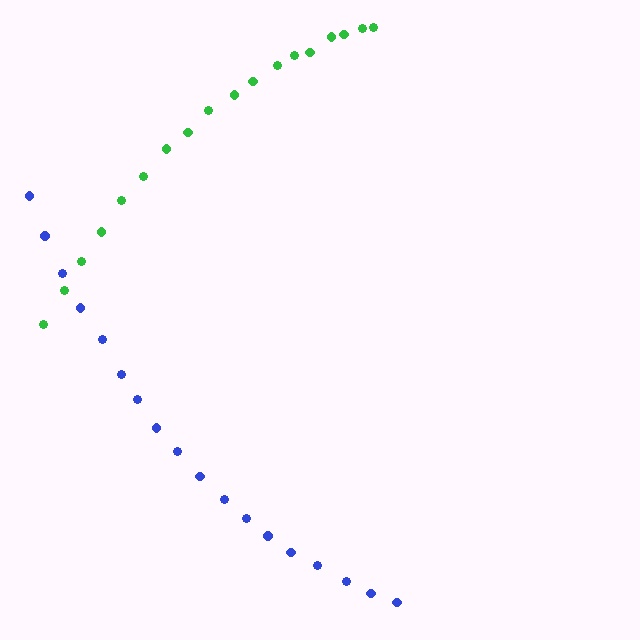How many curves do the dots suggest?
There are 2 distinct paths.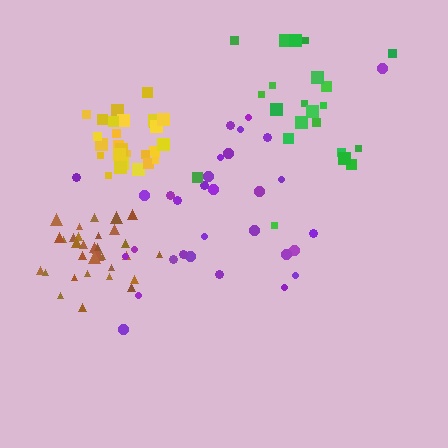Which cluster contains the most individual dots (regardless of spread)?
Brown (33).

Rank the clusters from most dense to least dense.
yellow, brown, purple, green.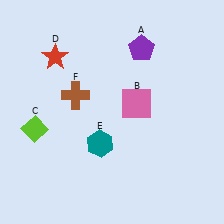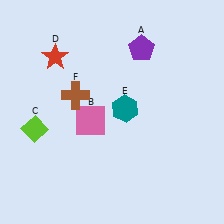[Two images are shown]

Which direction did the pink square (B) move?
The pink square (B) moved left.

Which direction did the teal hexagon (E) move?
The teal hexagon (E) moved up.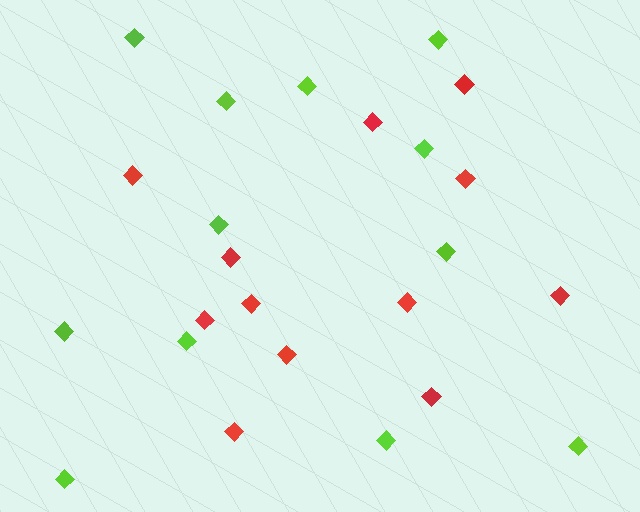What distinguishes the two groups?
There are 2 groups: one group of red diamonds (12) and one group of lime diamonds (12).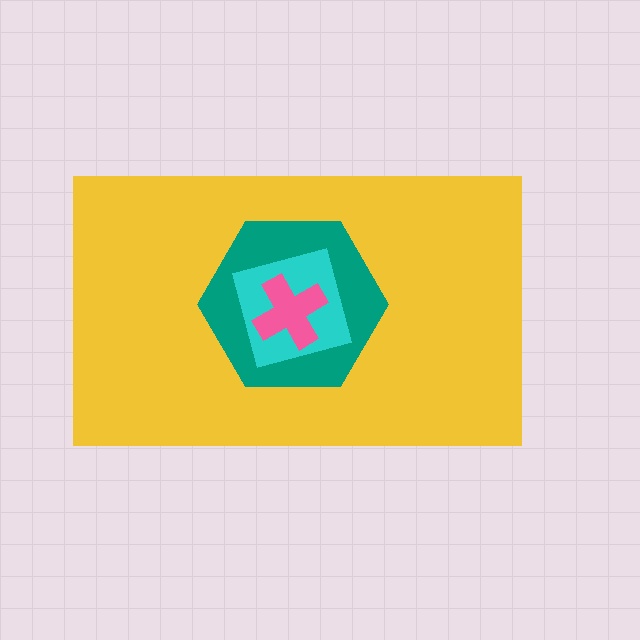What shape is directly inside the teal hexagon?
The cyan square.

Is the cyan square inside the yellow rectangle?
Yes.